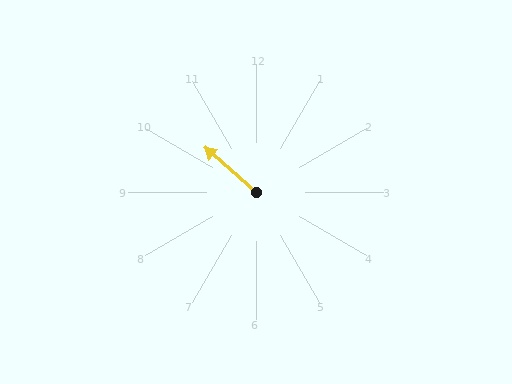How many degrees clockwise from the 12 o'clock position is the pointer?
Approximately 311 degrees.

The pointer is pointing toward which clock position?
Roughly 10 o'clock.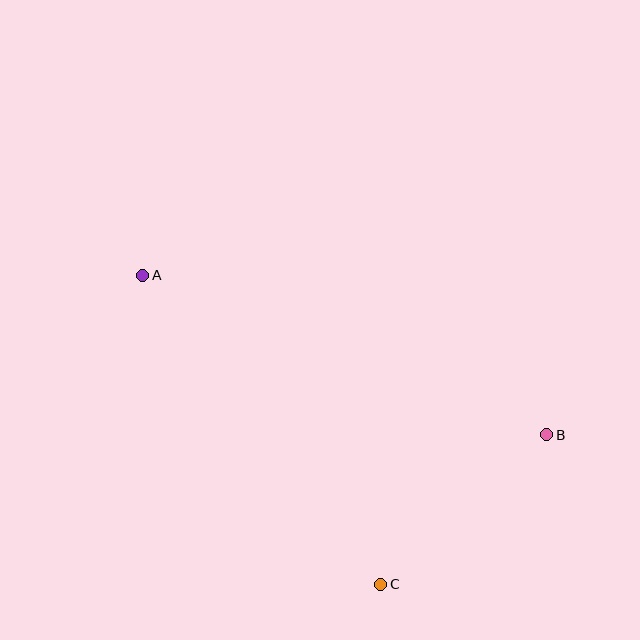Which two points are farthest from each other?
Points A and B are farthest from each other.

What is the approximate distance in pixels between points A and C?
The distance between A and C is approximately 390 pixels.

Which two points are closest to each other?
Points B and C are closest to each other.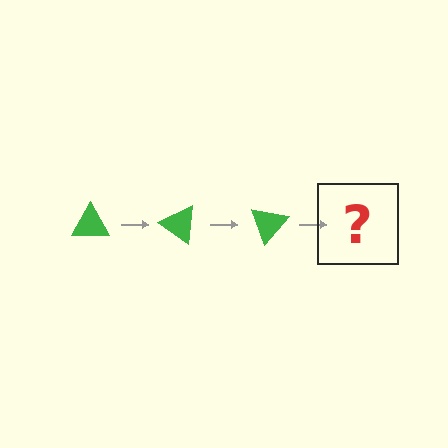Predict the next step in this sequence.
The next step is a green triangle rotated 105 degrees.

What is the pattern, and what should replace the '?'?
The pattern is that the triangle rotates 35 degrees each step. The '?' should be a green triangle rotated 105 degrees.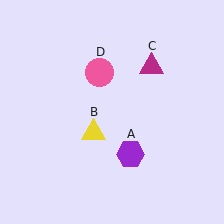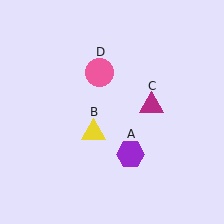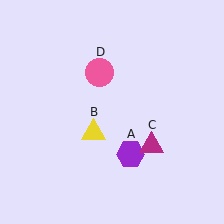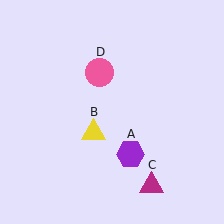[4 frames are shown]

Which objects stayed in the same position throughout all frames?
Purple hexagon (object A) and yellow triangle (object B) and pink circle (object D) remained stationary.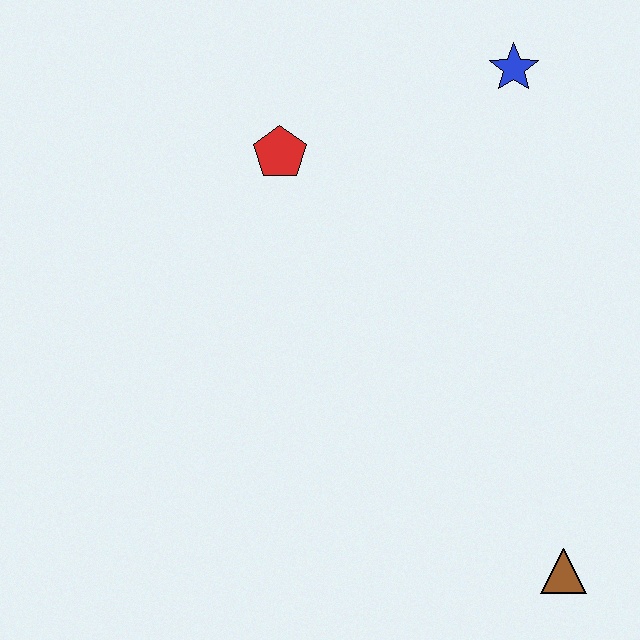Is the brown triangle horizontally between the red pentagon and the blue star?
No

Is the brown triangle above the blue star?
No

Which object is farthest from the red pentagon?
The brown triangle is farthest from the red pentagon.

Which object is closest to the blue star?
The red pentagon is closest to the blue star.